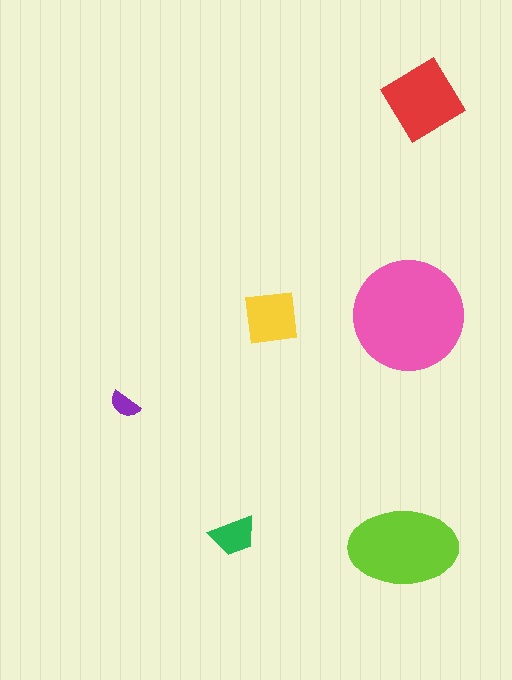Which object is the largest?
The pink circle.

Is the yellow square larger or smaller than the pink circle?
Smaller.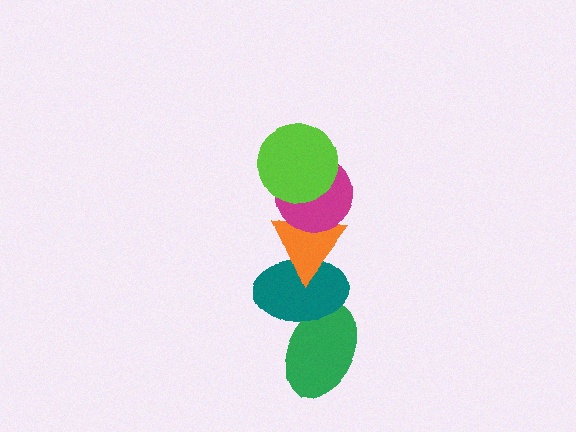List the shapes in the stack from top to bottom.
From top to bottom: the lime circle, the magenta circle, the orange triangle, the teal ellipse, the green ellipse.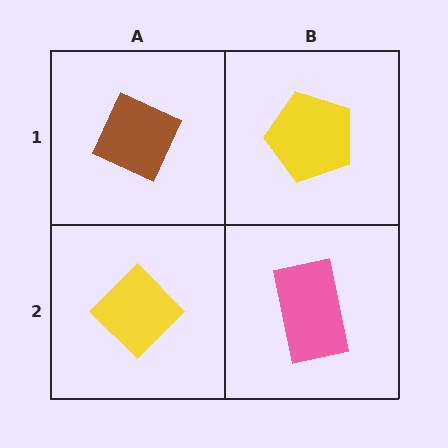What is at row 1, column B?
A yellow pentagon.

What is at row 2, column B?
A pink rectangle.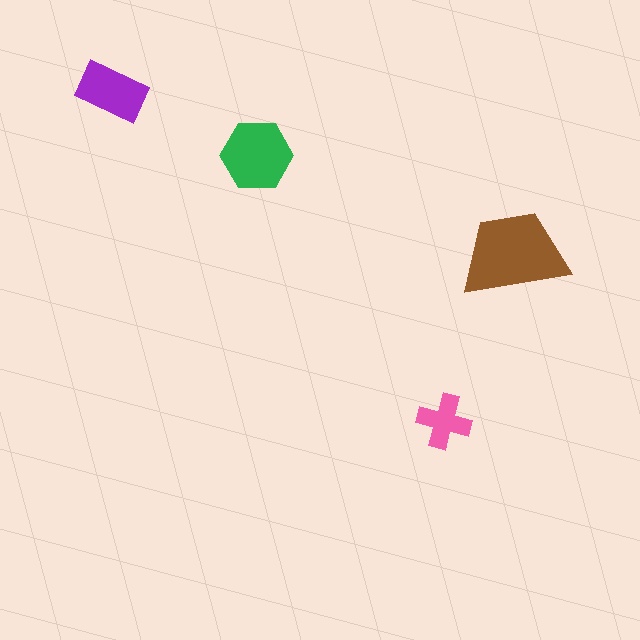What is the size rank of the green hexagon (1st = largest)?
2nd.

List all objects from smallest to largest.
The pink cross, the purple rectangle, the green hexagon, the brown trapezoid.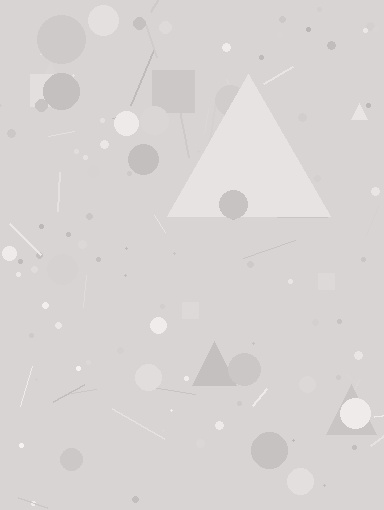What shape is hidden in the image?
A triangle is hidden in the image.